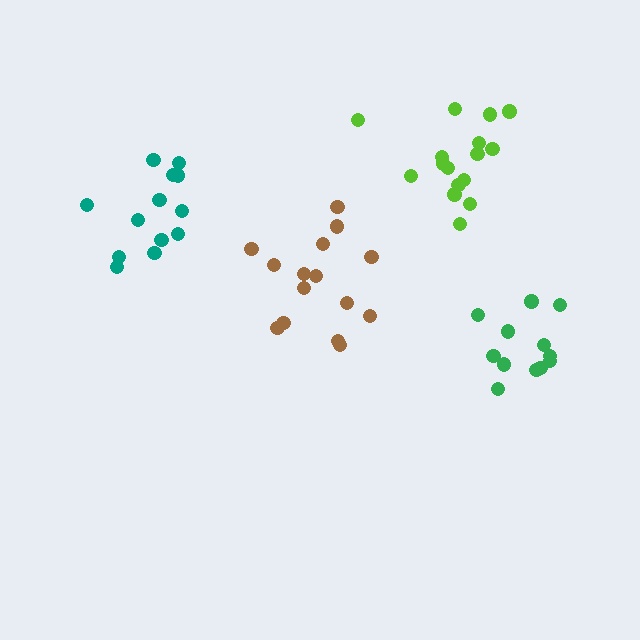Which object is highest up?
The lime cluster is topmost.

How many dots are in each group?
Group 1: 16 dots, Group 2: 12 dots, Group 3: 15 dots, Group 4: 13 dots (56 total).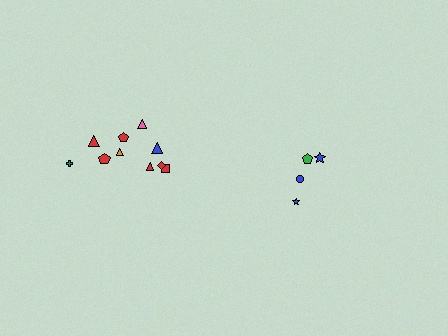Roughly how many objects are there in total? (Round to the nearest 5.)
Roughly 15 objects in total.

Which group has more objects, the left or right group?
The left group.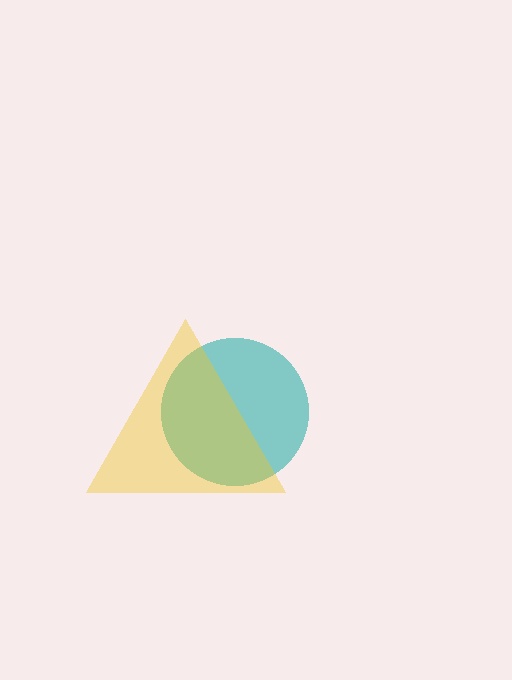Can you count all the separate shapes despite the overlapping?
Yes, there are 2 separate shapes.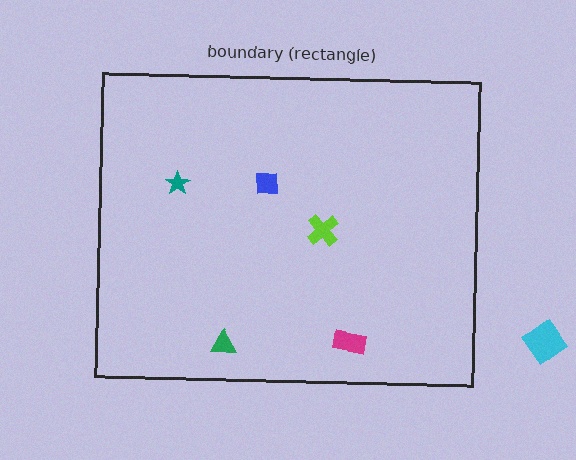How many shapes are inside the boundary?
5 inside, 1 outside.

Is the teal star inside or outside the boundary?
Inside.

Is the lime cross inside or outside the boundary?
Inside.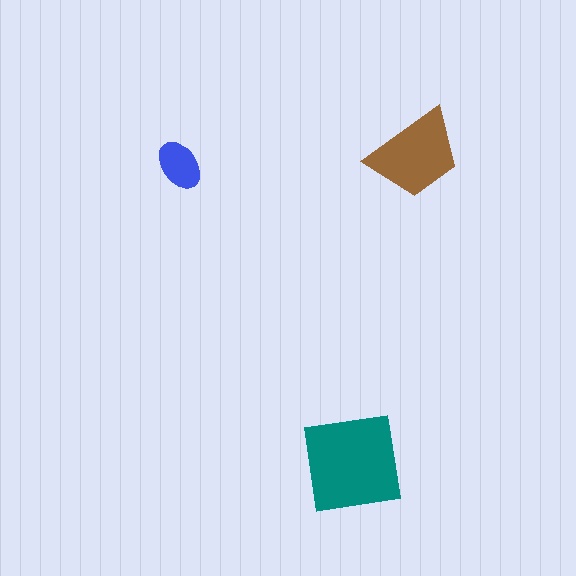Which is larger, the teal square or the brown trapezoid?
The teal square.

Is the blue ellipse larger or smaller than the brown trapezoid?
Smaller.